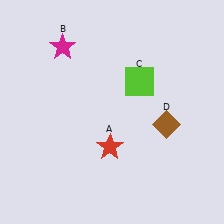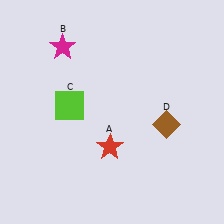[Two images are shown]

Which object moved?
The lime square (C) moved left.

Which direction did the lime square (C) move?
The lime square (C) moved left.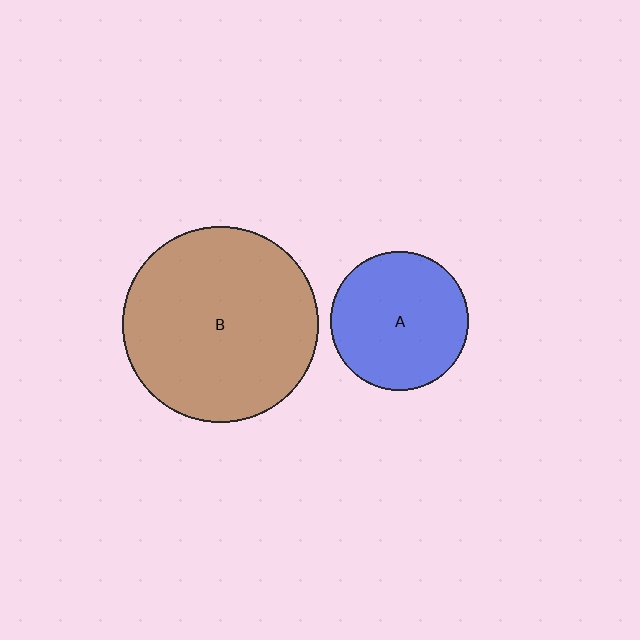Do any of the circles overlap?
No, none of the circles overlap.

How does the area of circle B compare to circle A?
Approximately 2.0 times.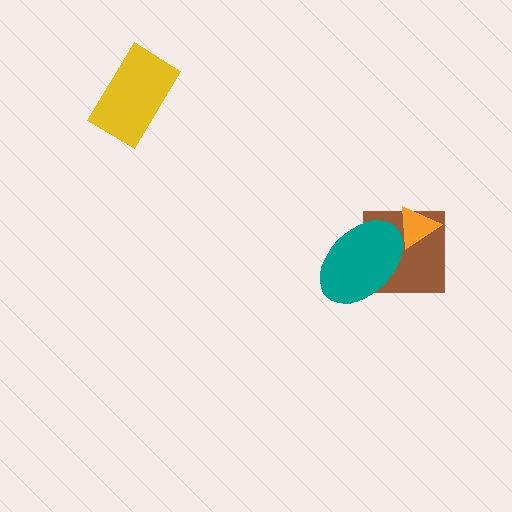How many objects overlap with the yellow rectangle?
0 objects overlap with the yellow rectangle.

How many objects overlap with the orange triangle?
2 objects overlap with the orange triangle.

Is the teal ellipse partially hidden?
Yes, it is partially covered by another shape.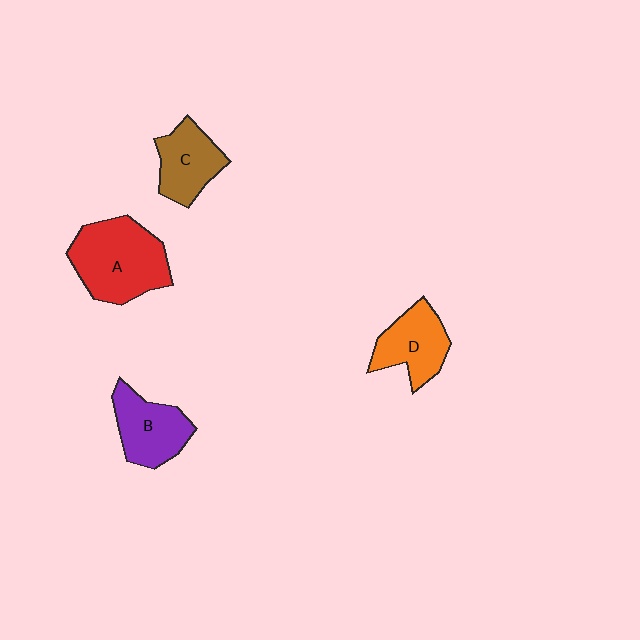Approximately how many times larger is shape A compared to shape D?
Approximately 1.5 times.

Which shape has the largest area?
Shape A (red).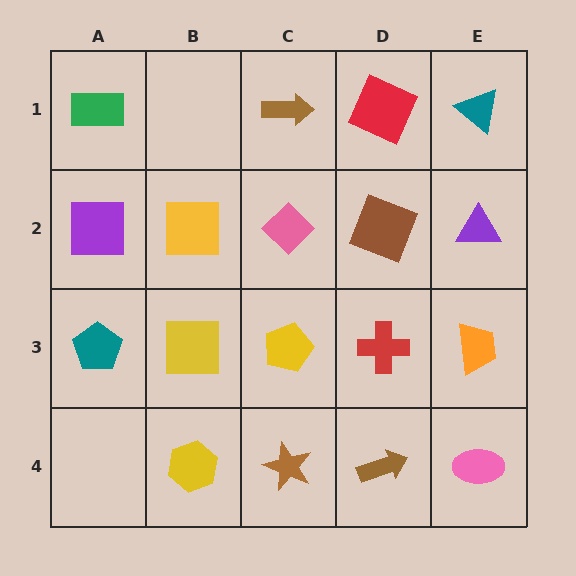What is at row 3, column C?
A yellow pentagon.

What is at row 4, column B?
A yellow hexagon.